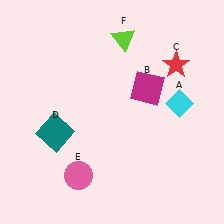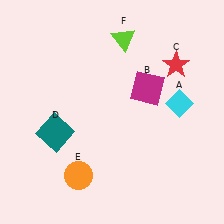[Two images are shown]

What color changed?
The circle (E) changed from pink in Image 1 to orange in Image 2.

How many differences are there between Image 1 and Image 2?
There is 1 difference between the two images.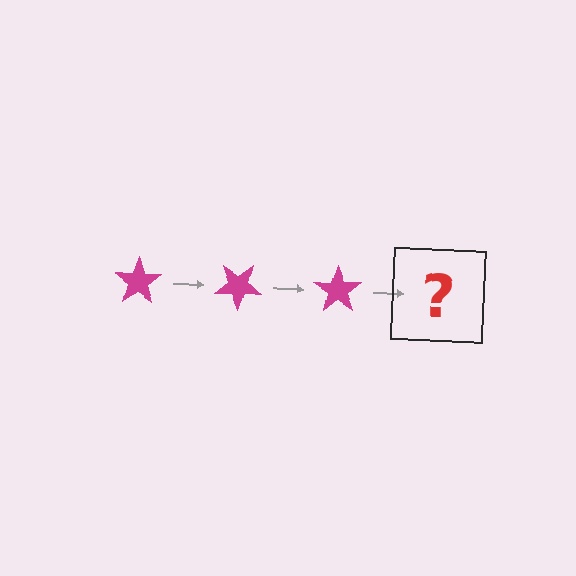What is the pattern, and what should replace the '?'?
The pattern is that the star rotates 35 degrees each step. The '?' should be a magenta star rotated 105 degrees.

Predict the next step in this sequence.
The next step is a magenta star rotated 105 degrees.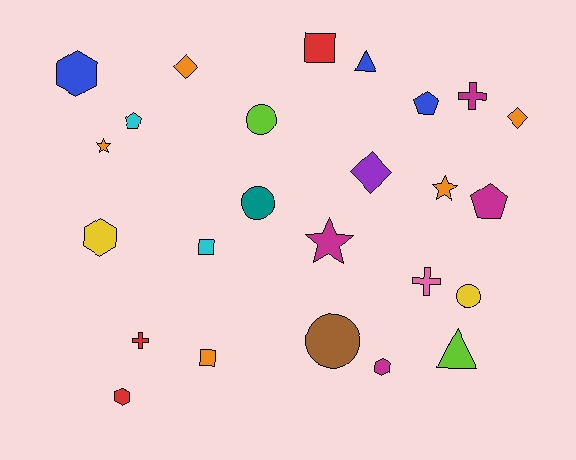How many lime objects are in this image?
There are 2 lime objects.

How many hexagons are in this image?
There are 4 hexagons.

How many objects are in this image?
There are 25 objects.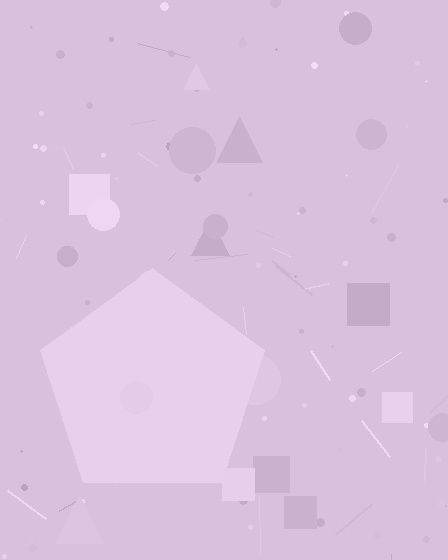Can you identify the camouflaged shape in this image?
The camouflaged shape is a pentagon.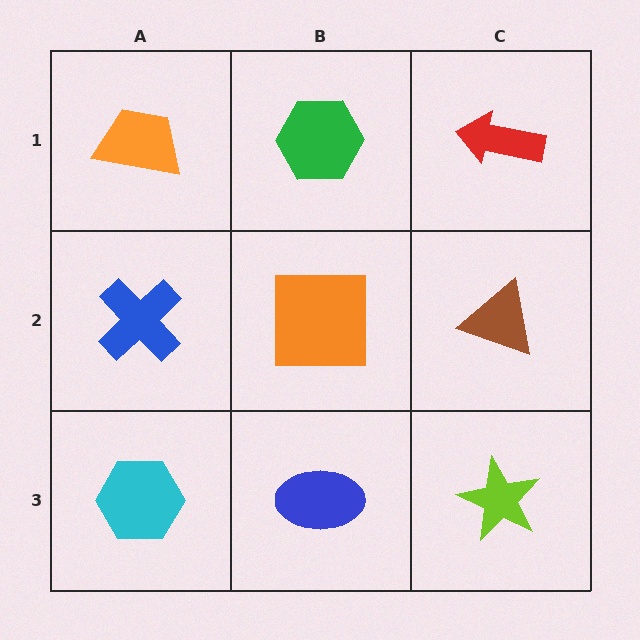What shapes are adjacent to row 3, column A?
A blue cross (row 2, column A), a blue ellipse (row 3, column B).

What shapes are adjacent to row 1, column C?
A brown triangle (row 2, column C), a green hexagon (row 1, column B).